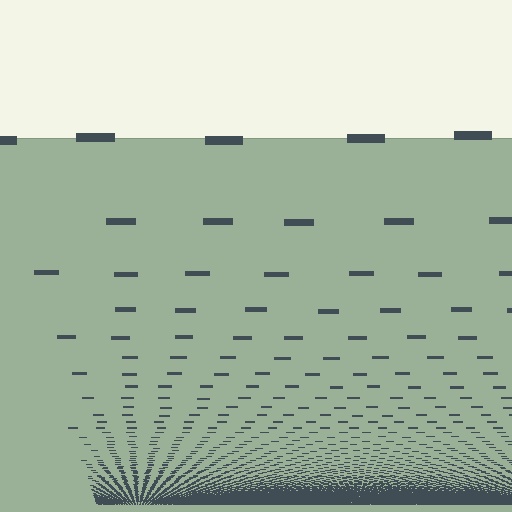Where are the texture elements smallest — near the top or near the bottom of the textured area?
Near the bottom.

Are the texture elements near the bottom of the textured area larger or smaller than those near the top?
Smaller. The gradient is inverted — elements near the bottom are smaller and denser.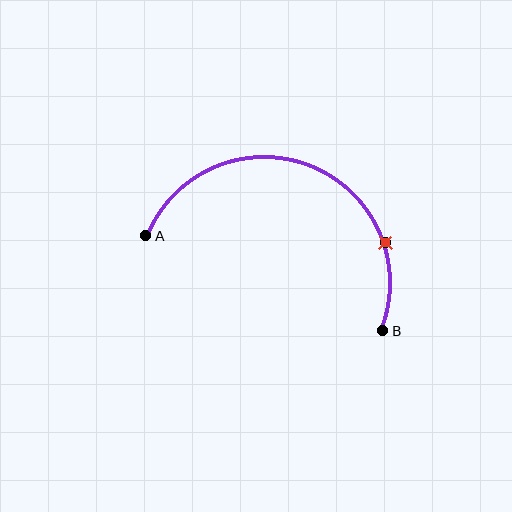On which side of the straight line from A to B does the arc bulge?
The arc bulges above the straight line connecting A and B.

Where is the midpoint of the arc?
The arc midpoint is the point on the curve farthest from the straight line joining A and B. It sits above that line.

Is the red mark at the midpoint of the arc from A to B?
No. The red mark lies on the arc but is closer to endpoint B. The arc midpoint would be at the point on the curve equidistant along the arc from both A and B.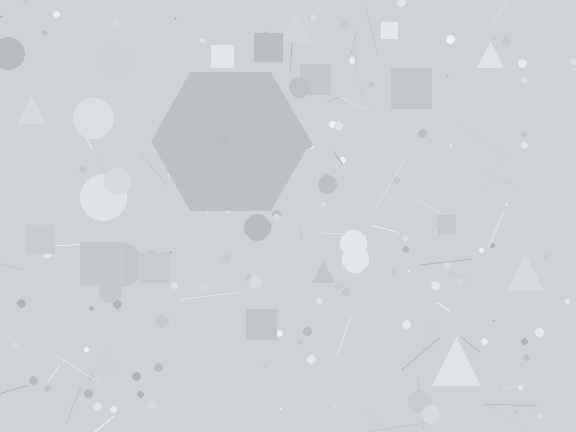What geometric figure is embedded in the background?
A hexagon is embedded in the background.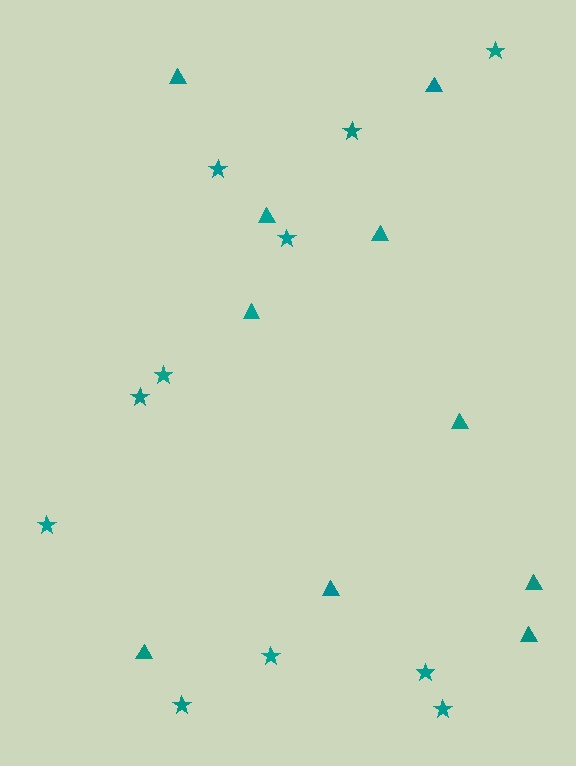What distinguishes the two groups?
There are 2 groups: one group of stars (11) and one group of triangles (10).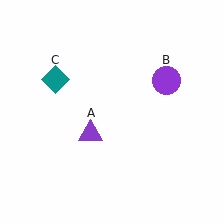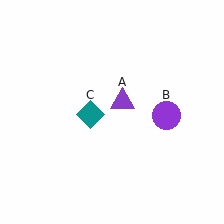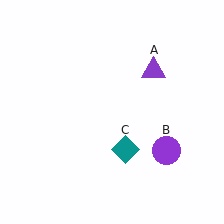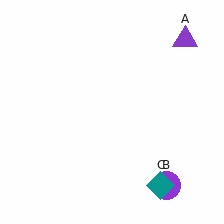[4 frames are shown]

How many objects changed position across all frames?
3 objects changed position: purple triangle (object A), purple circle (object B), teal diamond (object C).